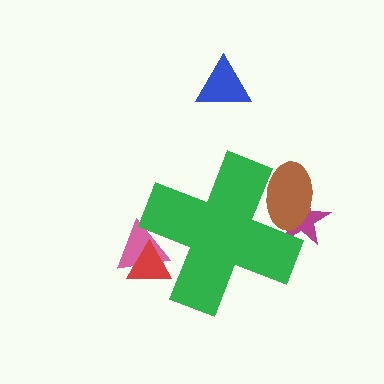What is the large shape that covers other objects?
A green cross.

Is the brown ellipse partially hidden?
Yes, the brown ellipse is partially hidden behind the green cross.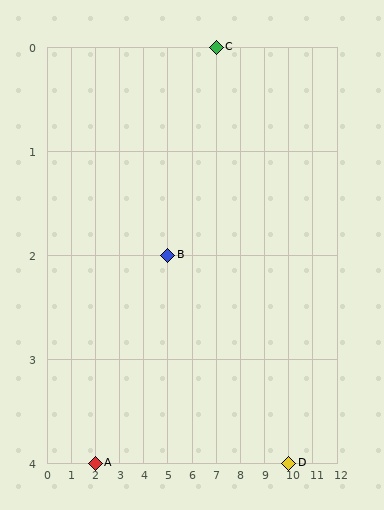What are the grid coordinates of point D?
Point D is at grid coordinates (10, 4).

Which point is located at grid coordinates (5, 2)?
Point B is at (5, 2).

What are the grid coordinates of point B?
Point B is at grid coordinates (5, 2).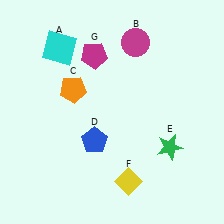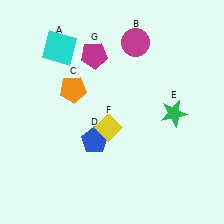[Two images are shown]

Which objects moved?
The objects that moved are: the green star (E), the yellow diamond (F).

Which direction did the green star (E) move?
The green star (E) moved up.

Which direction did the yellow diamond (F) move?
The yellow diamond (F) moved up.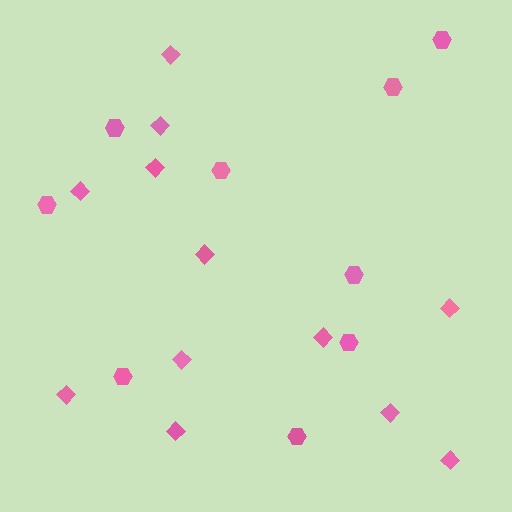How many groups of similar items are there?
There are 2 groups: one group of diamonds (12) and one group of hexagons (9).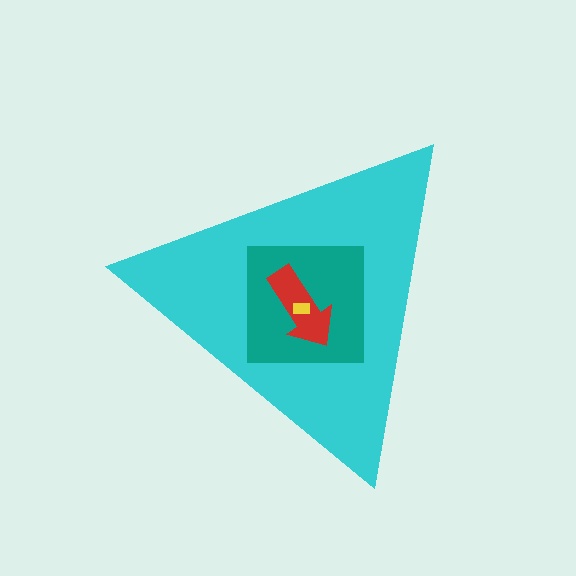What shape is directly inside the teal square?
The red arrow.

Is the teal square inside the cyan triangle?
Yes.